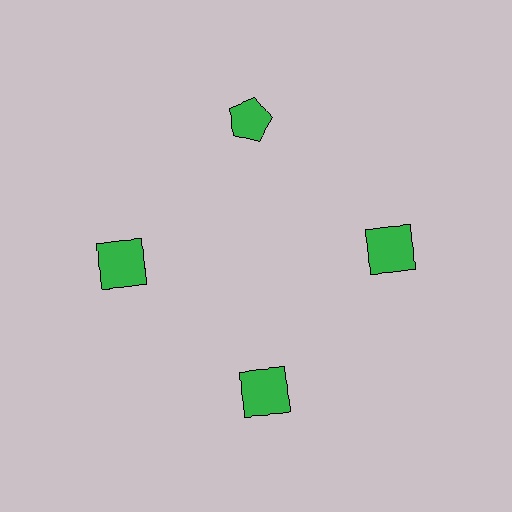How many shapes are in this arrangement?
There are 4 shapes arranged in a ring pattern.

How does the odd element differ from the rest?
It has a different shape: pentagon instead of square.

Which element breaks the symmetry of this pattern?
The green pentagon at roughly the 12 o'clock position breaks the symmetry. All other shapes are green squares.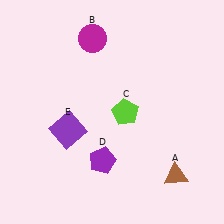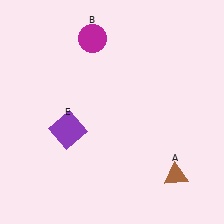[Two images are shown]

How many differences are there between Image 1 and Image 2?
There are 2 differences between the two images.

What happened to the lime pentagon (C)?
The lime pentagon (C) was removed in Image 2. It was in the bottom-right area of Image 1.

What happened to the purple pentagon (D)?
The purple pentagon (D) was removed in Image 2. It was in the bottom-left area of Image 1.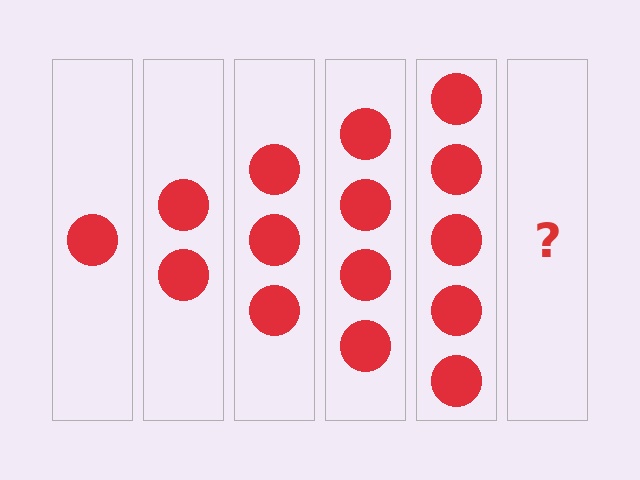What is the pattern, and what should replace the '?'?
The pattern is that each step adds one more circle. The '?' should be 6 circles.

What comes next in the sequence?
The next element should be 6 circles.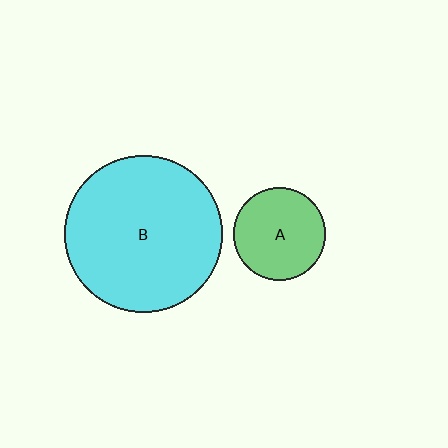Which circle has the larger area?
Circle B (cyan).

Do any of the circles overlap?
No, none of the circles overlap.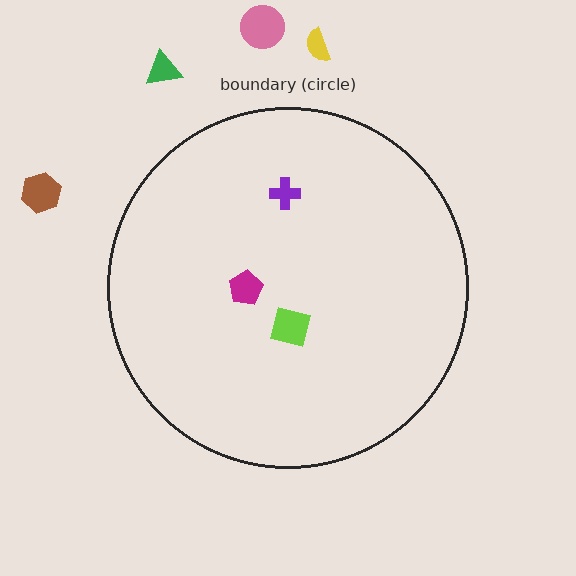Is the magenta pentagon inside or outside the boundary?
Inside.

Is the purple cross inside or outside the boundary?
Inside.